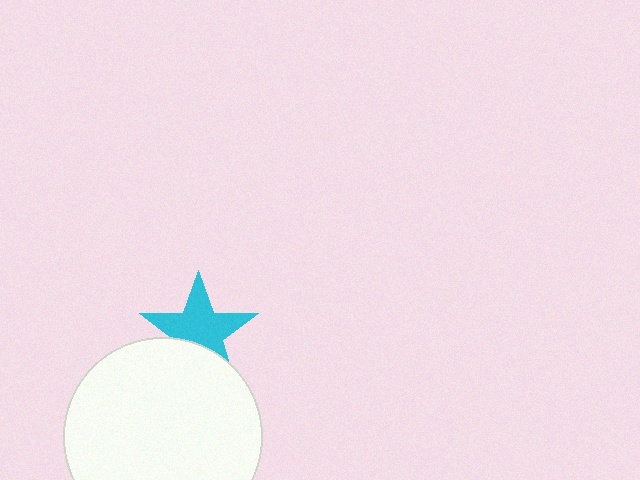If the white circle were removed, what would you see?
You would see the complete cyan star.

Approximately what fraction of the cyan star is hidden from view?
Roughly 32% of the cyan star is hidden behind the white circle.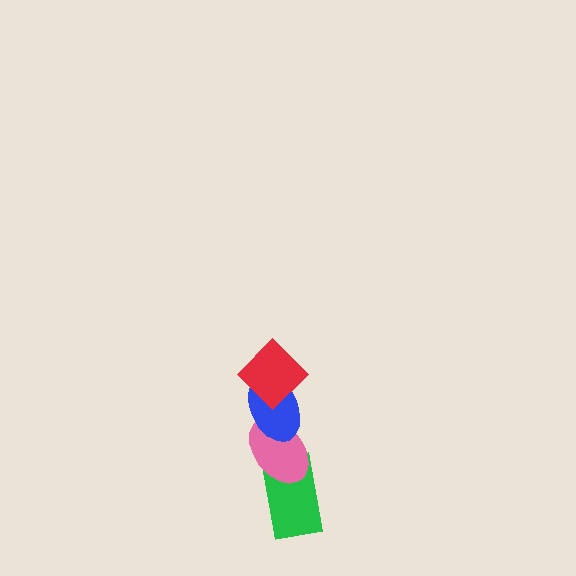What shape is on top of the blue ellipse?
The red diamond is on top of the blue ellipse.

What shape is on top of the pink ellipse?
The blue ellipse is on top of the pink ellipse.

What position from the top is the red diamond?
The red diamond is 1st from the top.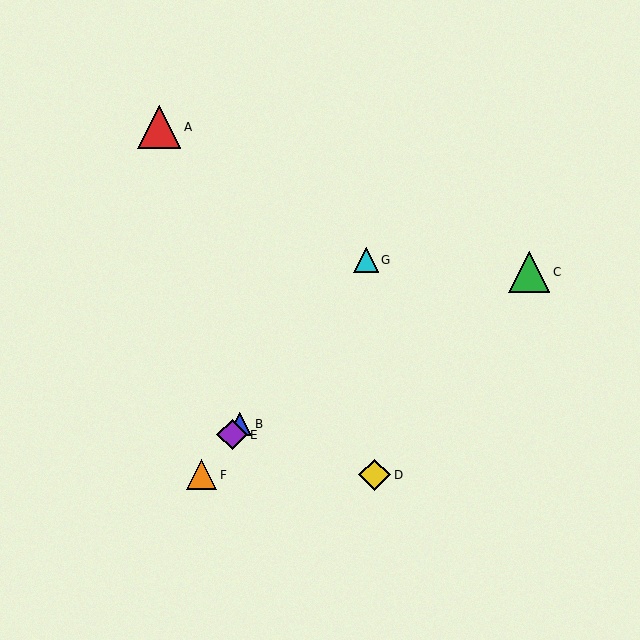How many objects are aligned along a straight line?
4 objects (B, E, F, G) are aligned along a straight line.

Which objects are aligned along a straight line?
Objects B, E, F, G are aligned along a straight line.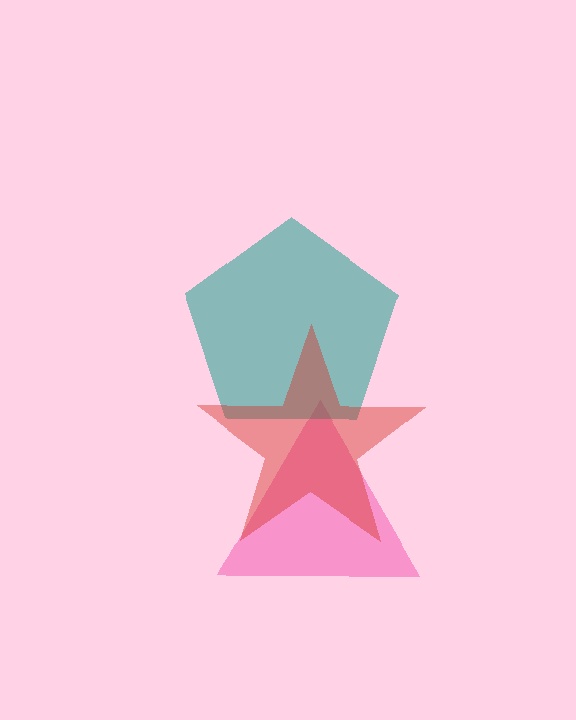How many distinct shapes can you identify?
There are 3 distinct shapes: a pink triangle, a teal pentagon, a red star.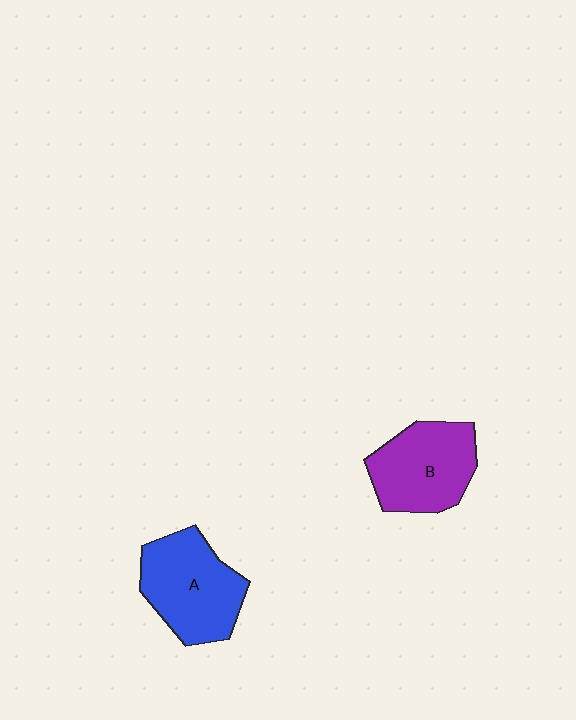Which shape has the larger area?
Shape A (blue).